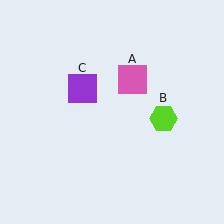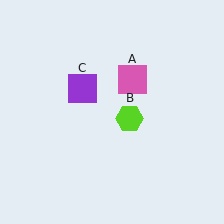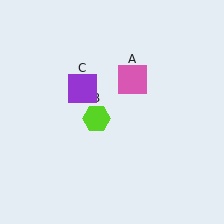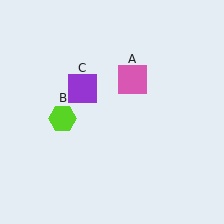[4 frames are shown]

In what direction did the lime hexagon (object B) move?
The lime hexagon (object B) moved left.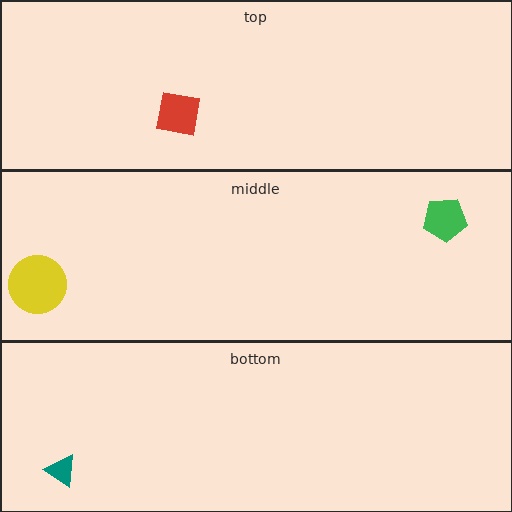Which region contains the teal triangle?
The bottom region.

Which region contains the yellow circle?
The middle region.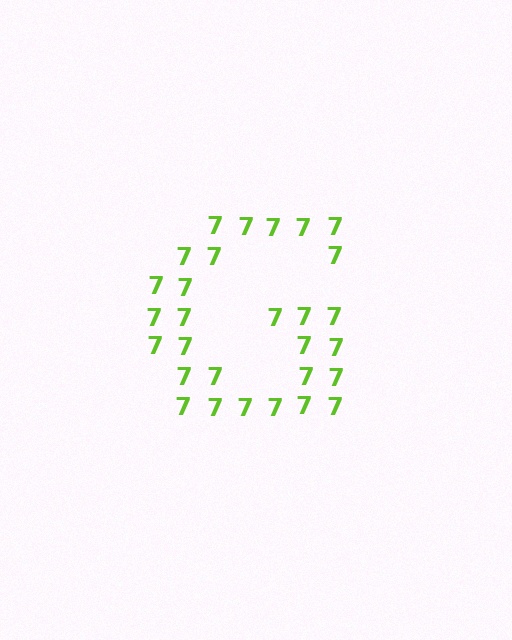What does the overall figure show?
The overall figure shows the letter G.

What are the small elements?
The small elements are digit 7's.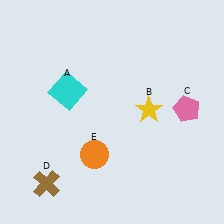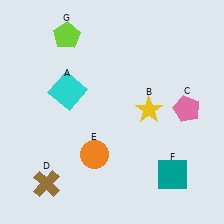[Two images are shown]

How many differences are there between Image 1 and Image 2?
There are 2 differences between the two images.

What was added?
A teal square (F), a lime pentagon (G) were added in Image 2.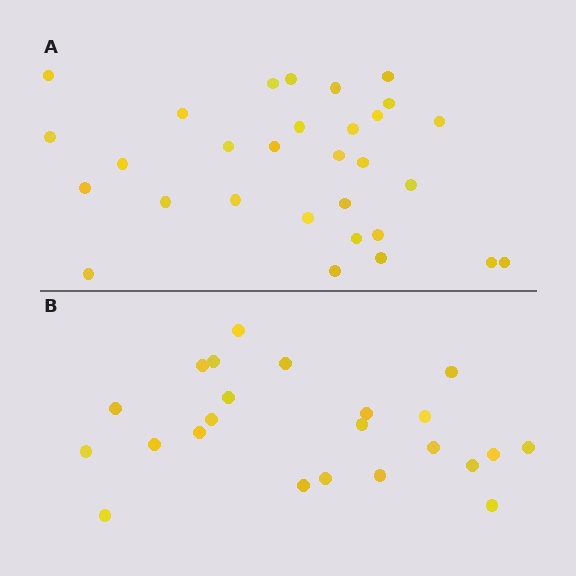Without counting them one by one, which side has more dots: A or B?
Region A (the top region) has more dots.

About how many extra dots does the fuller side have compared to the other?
Region A has roughly 8 or so more dots than region B.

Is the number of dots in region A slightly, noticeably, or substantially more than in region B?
Region A has noticeably more, but not dramatically so. The ratio is roughly 1.3 to 1.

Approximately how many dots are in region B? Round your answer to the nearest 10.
About 20 dots. (The exact count is 23, which rounds to 20.)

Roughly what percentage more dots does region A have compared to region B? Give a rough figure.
About 30% more.